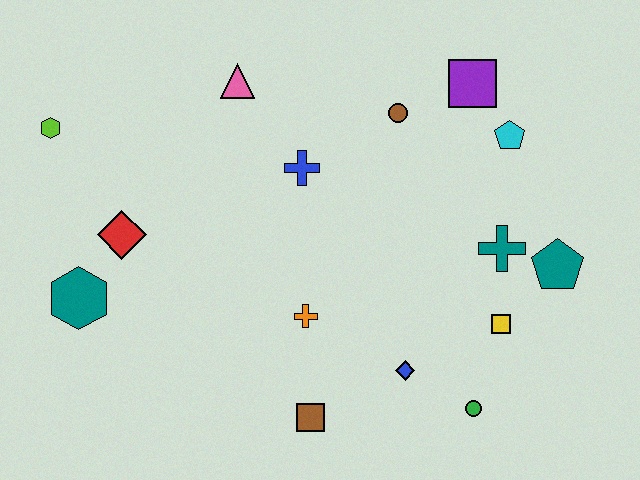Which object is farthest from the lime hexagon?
The teal pentagon is farthest from the lime hexagon.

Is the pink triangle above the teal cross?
Yes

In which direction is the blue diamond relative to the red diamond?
The blue diamond is to the right of the red diamond.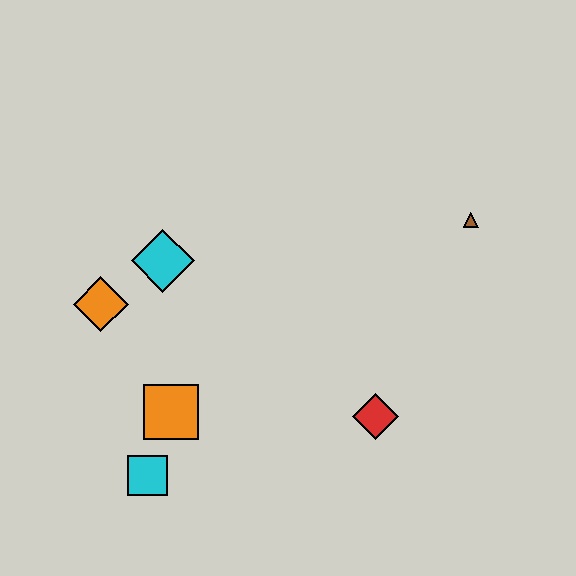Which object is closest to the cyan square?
The orange square is closest to the cyan square.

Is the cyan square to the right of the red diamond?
No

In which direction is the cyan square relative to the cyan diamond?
The cyan square is below the cyan diamond.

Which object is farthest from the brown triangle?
The cyan square is farthest from the brown triangle.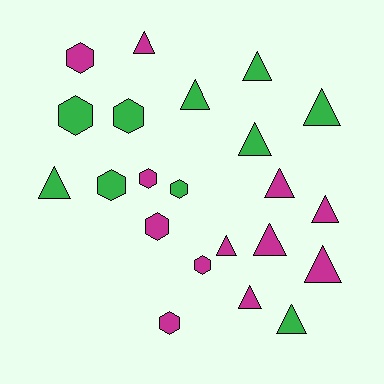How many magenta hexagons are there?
There are 5 magenta hexagons.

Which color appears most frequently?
Magenta, with 12 objects.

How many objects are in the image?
There are 22 objects.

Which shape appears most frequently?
Triangle, with 13 objects.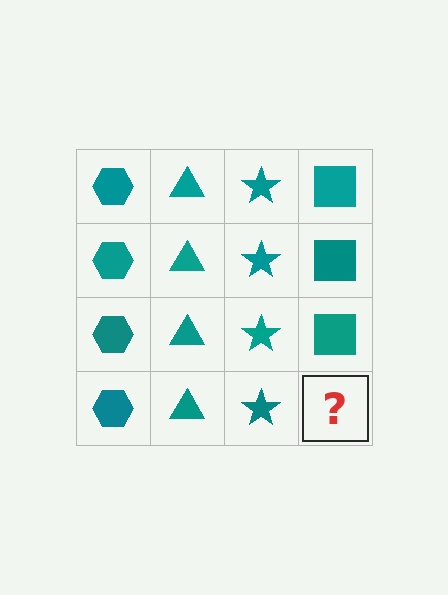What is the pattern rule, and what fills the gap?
The rule is that each column has a consistent shape. The gap should be filled with a teal square.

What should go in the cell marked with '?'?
The missing cell should contain a teal square.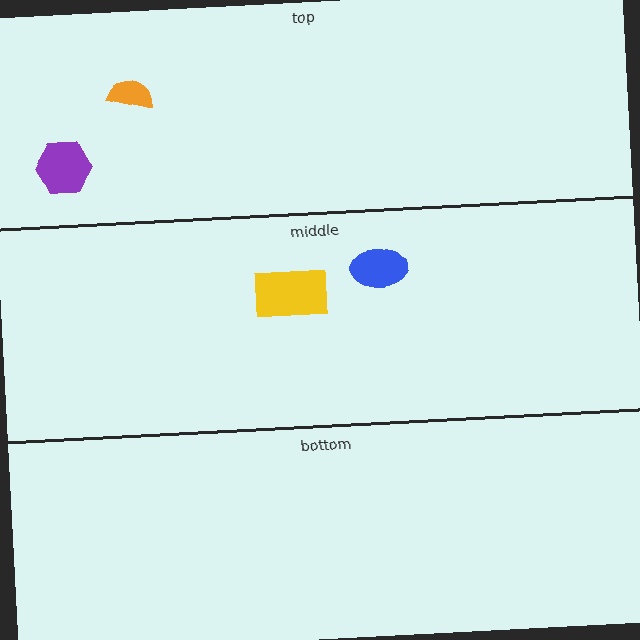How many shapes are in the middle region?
2.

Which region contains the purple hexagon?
The top region.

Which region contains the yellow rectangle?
The middle region.